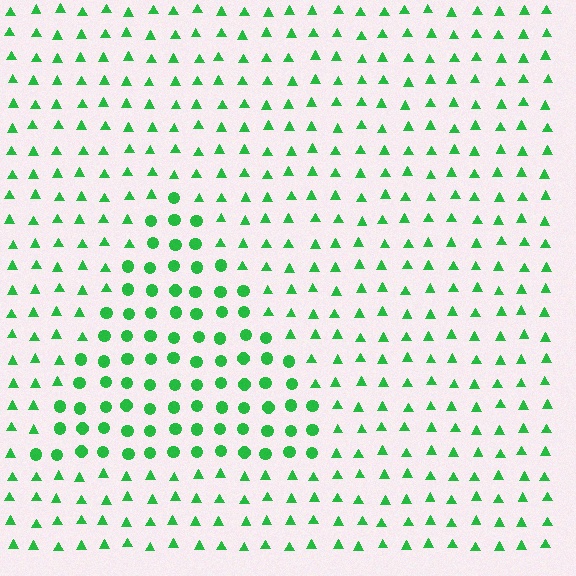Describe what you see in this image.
The image is filled with small green elements arranged in a uniform grid. A triangle-shaped region contains circles, while the surrounding area contains triangles. The boundary is defined purely by the change in element shape.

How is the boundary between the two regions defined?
The boundary is defined by a change in element shape: circles inside vs. triangles outside. All elements share the same color and spacing.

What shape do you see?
I see a triangle.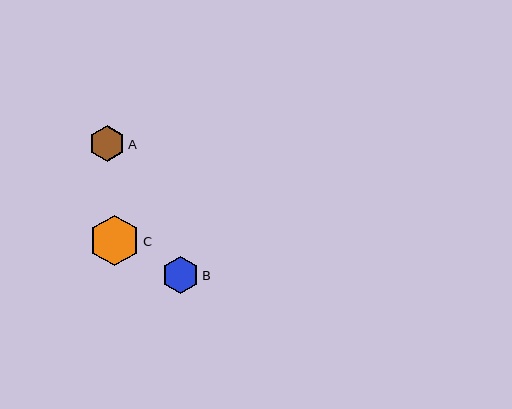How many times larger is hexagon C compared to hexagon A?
Hexagon C is approximately 1.4 times the size of hexagon A.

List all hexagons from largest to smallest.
From largest to smallest: C, B, A.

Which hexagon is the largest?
Hexagon C is the largest with a size of approximately 51 pixels.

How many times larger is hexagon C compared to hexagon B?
Hexagon C is approximately 1.4 times the size of hexagon B.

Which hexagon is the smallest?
Hexagon A is the smallest with a size of approximately 37 pixels.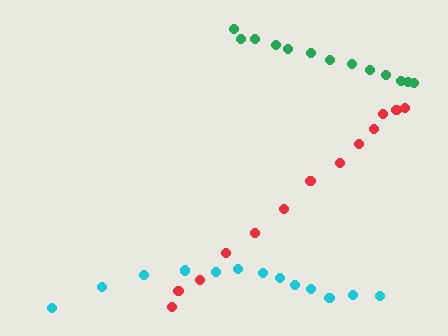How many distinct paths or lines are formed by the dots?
There are 3 distinct paths.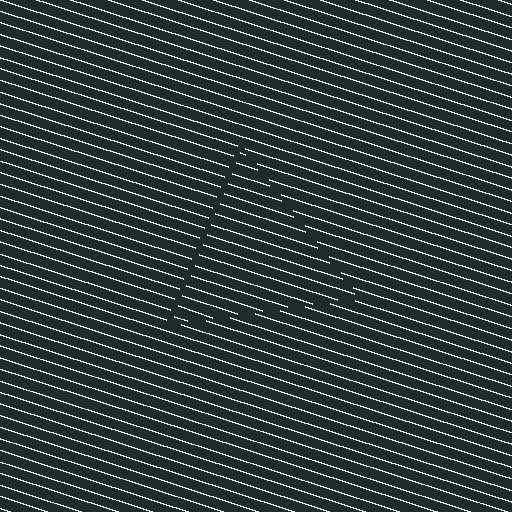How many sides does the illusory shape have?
3 sides — the line-ends trace a triangle.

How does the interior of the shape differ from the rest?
The interior of the shape contains the same grating, shifted by half a period — the contour is defined by the phase discontinuity where line-ends from the inner and outer gratings abut.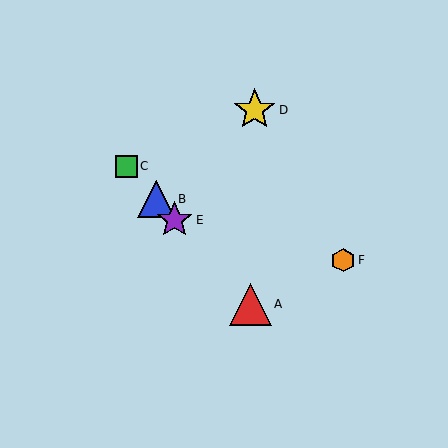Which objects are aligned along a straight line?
Objects A, B, C, E are aligned along a straight line.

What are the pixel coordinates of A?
Object A is at (250, 304).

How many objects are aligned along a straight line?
4 objects (A, B, C, E) are aligned along a straight line.